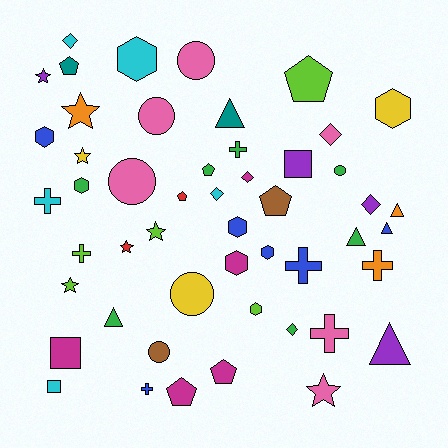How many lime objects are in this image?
There are 5 lime objects.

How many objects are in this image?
There are 50 objects.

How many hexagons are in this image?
There are 8 hexagons.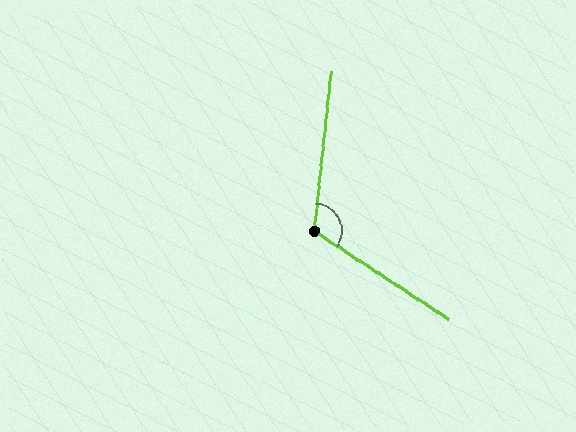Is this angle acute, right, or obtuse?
It is obtuse.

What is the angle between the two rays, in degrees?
Approximately 117 degrees.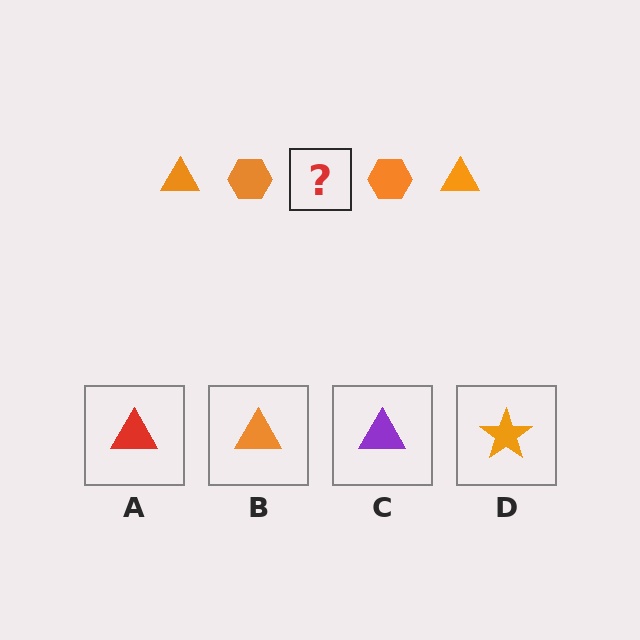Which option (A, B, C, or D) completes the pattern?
B.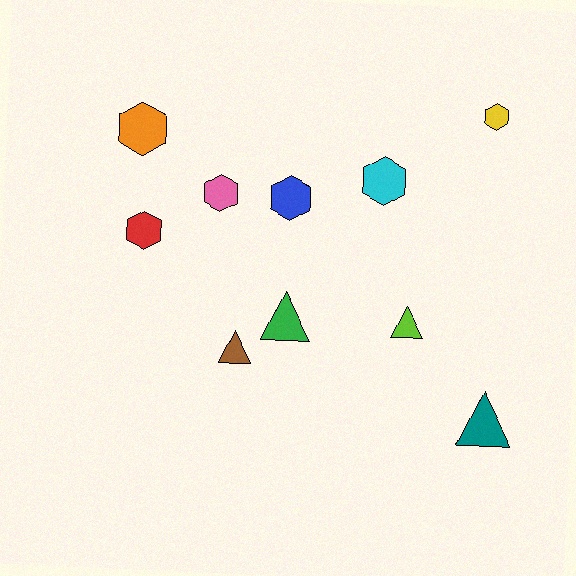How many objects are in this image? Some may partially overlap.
There are 10 objects.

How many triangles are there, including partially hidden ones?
There are 4 triangles.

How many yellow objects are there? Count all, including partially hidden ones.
There is 1 yellow object.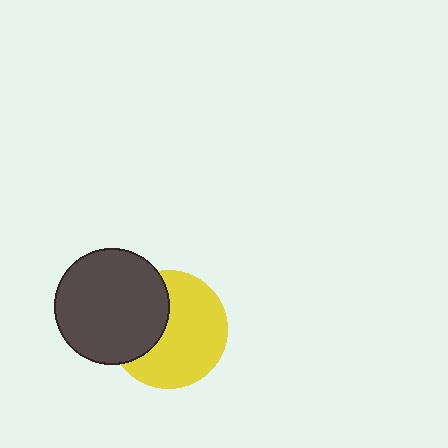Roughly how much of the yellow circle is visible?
About half of it is visible (roughly 64%).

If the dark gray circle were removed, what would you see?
You would see the complete yellow circle.